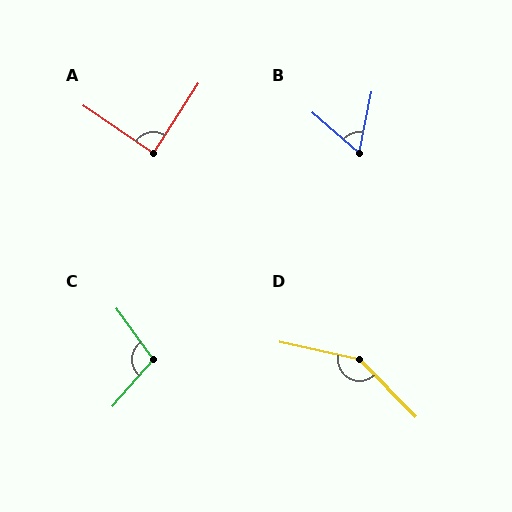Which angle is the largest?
D, at approximately 147 degrees.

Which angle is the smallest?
B, at approximately 60 degrees.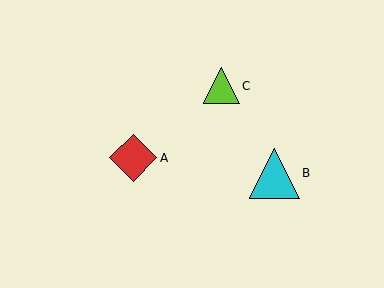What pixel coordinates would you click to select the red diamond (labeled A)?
Click at (133, 158) to select the red diamond A.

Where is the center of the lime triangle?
The center of the lime triangle is at (221, 86).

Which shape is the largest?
The cyan triangle (labeled B) is the largest.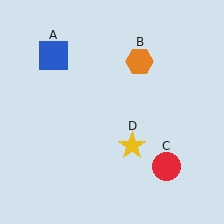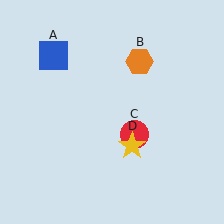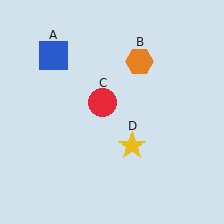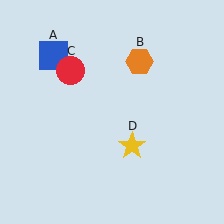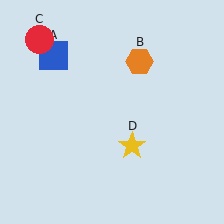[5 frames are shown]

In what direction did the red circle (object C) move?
The red circle (object C) moved up and to the left.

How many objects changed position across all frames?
1 object changed position: red circle (object C).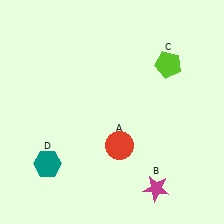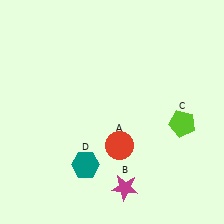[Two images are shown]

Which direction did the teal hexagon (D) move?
The teal hexagon (D) moved right.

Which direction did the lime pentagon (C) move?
The lime pentagon (C) moved down.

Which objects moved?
The objects that moved are: the magenta star (B), the lime pentagon (C), the teal hexagon (D).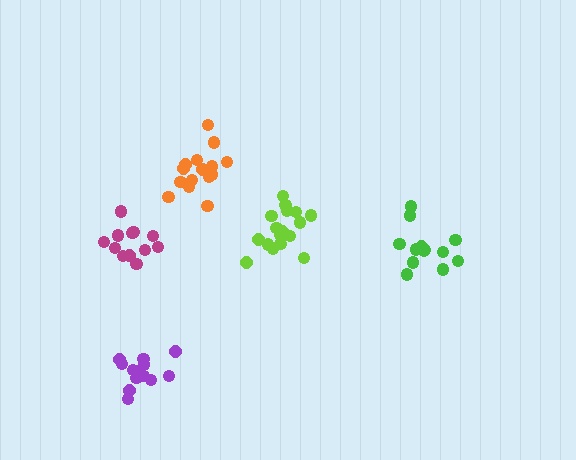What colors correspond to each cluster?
The clusters are colored: lime, green, orange, magenta, purple.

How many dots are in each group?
Group 1: 18 dots, Group 2: 13 dots, Group 3: 15 dots, Group 4: 12 dots, Group 5: 16 dots (74 total).